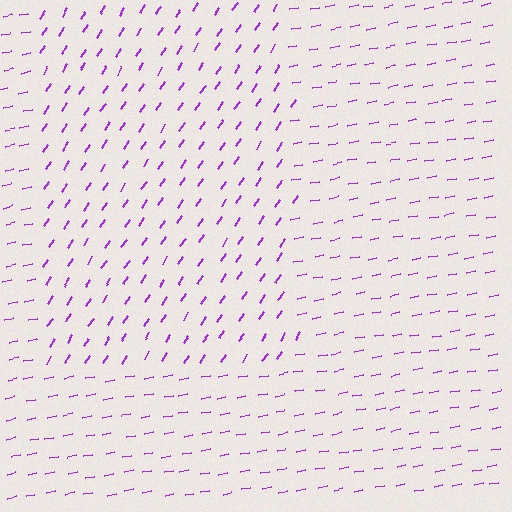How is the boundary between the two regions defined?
The boundary is defined purely by a change in line orientation (approximately 45 degrees difference). All lines are the same color and thickness.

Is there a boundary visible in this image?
Yes, there is a texture boundary formed by a change in line orientation.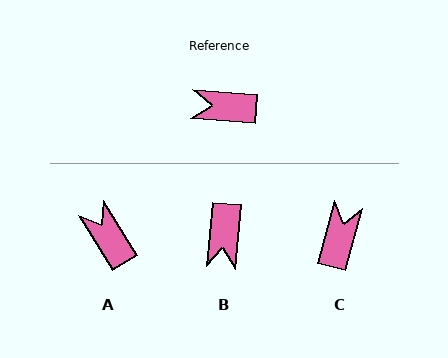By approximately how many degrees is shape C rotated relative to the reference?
Approximately 101 degrees clockwise.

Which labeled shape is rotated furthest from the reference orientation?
C, about 101 degrees away.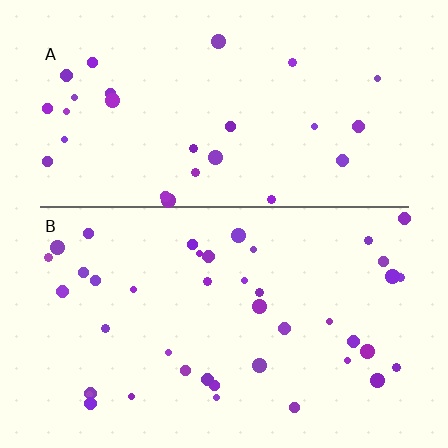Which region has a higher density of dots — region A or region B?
B (the bottom).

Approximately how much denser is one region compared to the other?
Approximately 1.5× — region B over region A.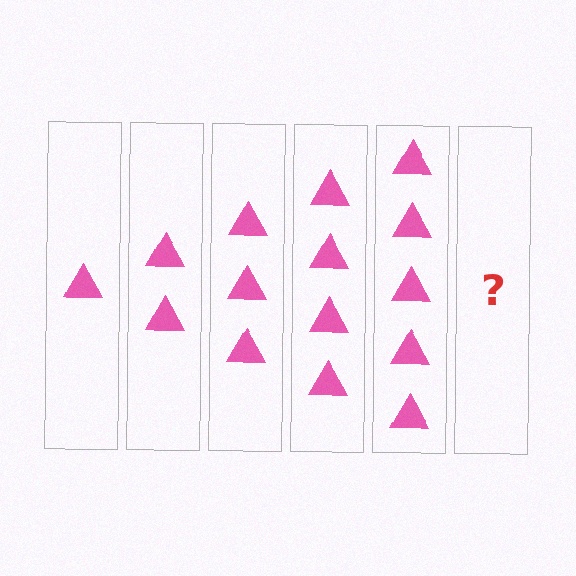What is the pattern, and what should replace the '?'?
The pattern is that each step adds one more triangle. The '?' should be 6 triangles.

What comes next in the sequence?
The next element should be 6 triangles.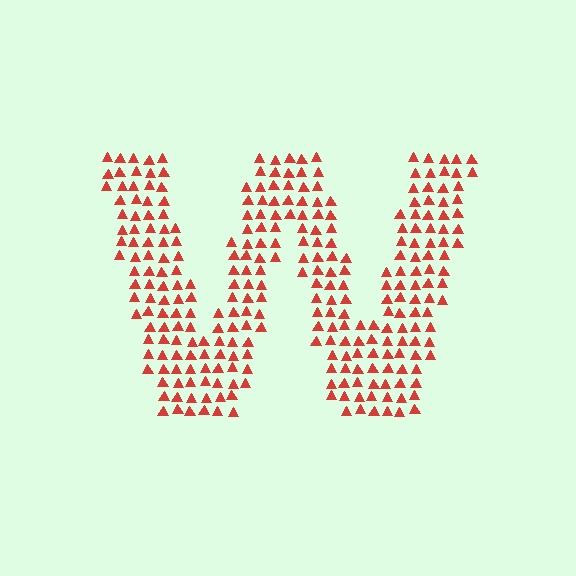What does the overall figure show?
The overall figure shows the letter W.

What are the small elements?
The small elements are triangles.